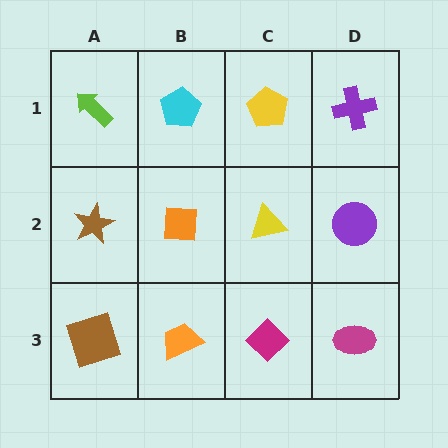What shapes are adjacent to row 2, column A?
A lime arrow (row 1, column A), a brown square (row 3, column A), an orange square (row 2, column B).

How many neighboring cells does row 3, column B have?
3.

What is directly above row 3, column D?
A purple circle.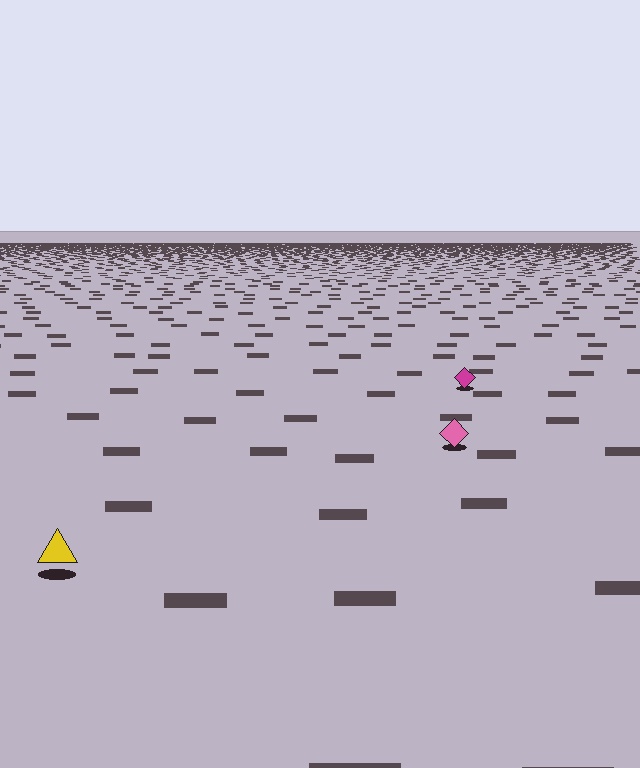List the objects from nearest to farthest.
From nearest to farthest: the yellow triangle, the pink diamond, the magenta diamond.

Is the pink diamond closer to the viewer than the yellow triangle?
No. The yellow triangle is closer — you can tell from the texture gradient: the ground texture is coarser near it.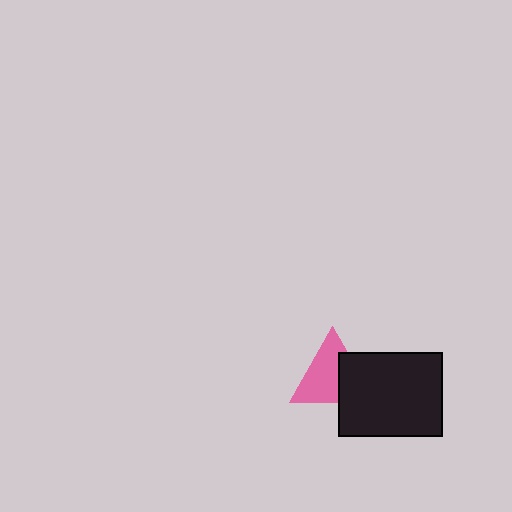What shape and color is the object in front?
The object in front is a black rectangle.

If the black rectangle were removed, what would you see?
You would see the complete pink triangle.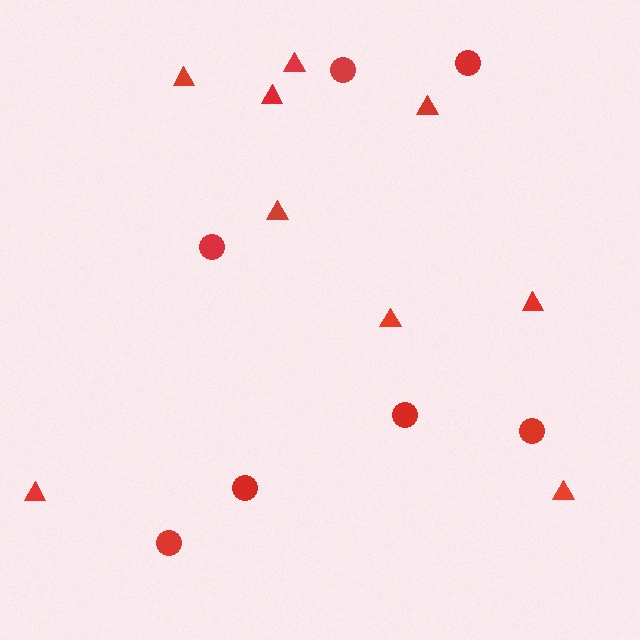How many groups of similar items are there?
There are 2 groups: one group of triangles (9) and one group of circles (7).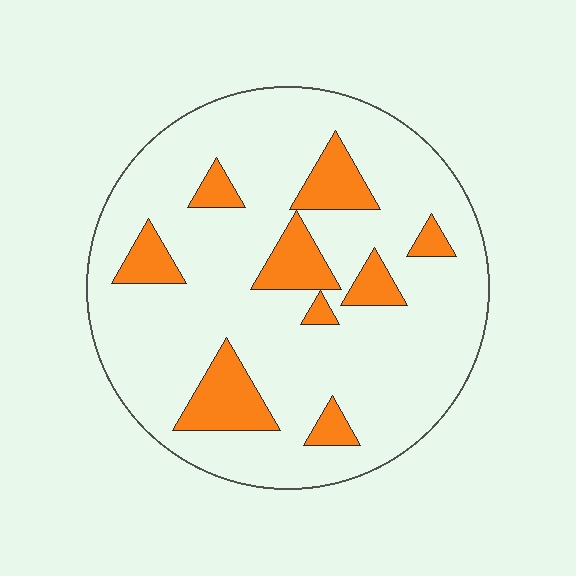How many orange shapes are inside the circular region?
9.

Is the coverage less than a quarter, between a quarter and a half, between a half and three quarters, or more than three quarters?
Less than a quarter.